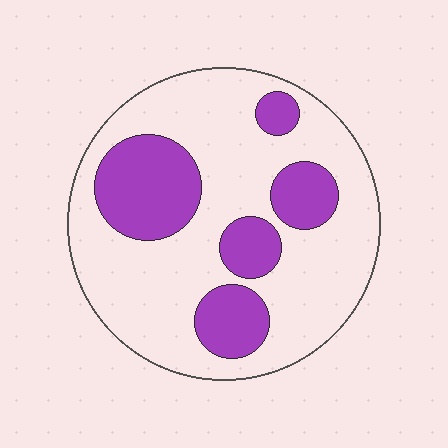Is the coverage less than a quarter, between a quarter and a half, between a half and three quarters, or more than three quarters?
Between a quarter and a half.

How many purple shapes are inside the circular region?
5.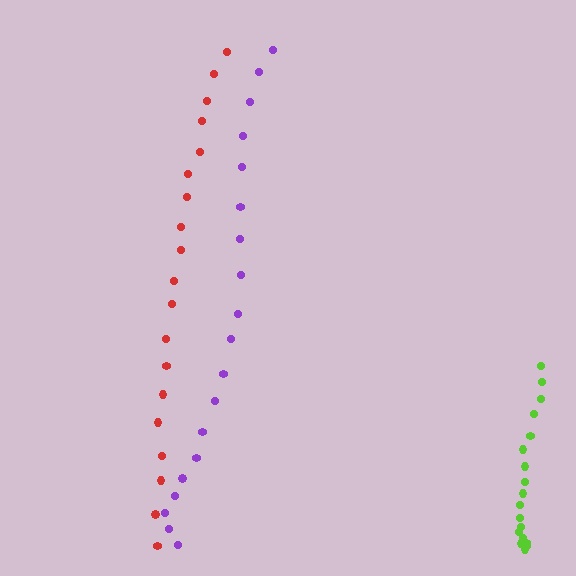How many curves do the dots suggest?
There are 3 distinct paths.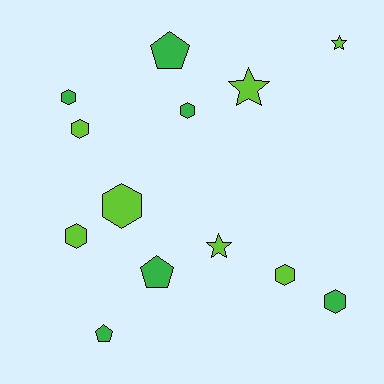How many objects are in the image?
There are 13 objects.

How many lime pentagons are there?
There are no lime pentagons.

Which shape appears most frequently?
Hexagon, with 7 objects.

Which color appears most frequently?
Lime, with 7 objects.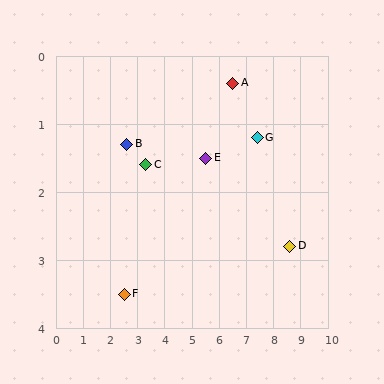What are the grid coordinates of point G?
Point G is at approximately (7.4, 1.2).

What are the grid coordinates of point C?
Point C is at approximately (3.3, 1.6).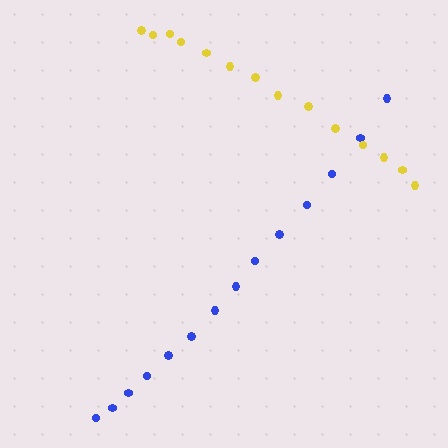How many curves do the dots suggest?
There are 2 distinct paths.